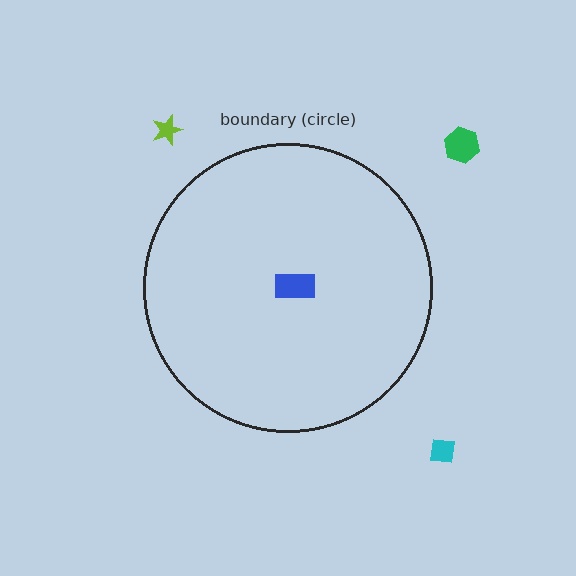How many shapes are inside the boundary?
1 inside, 3 outside.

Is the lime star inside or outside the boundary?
Outside.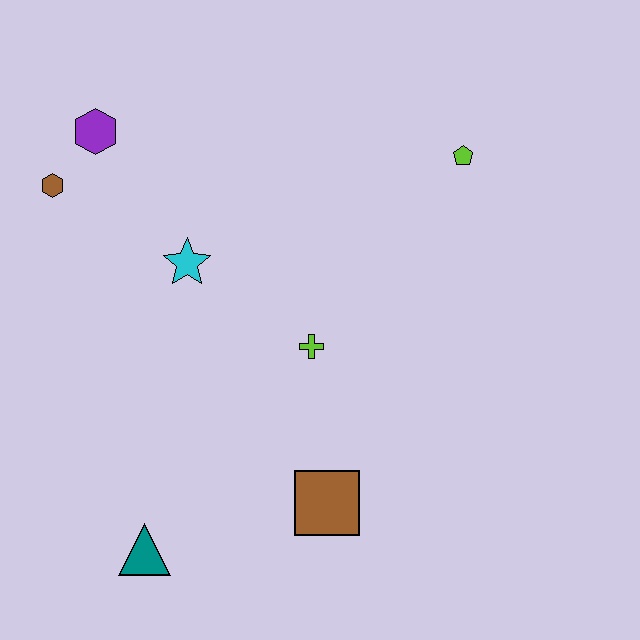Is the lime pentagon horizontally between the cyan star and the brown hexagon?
No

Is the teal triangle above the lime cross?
No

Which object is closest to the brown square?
The lime cross is closest to the brown square.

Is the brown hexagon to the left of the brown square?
Yes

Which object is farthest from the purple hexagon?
The brown square is farthest from the purple hexagon.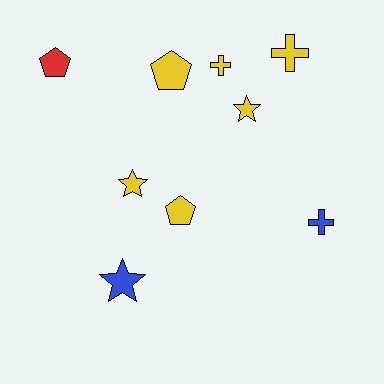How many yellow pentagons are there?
There are 2 yellow pentagons.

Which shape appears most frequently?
Star, with 3 objects.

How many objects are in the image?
There are 9 objects.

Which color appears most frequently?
Yellow, with 6 objects.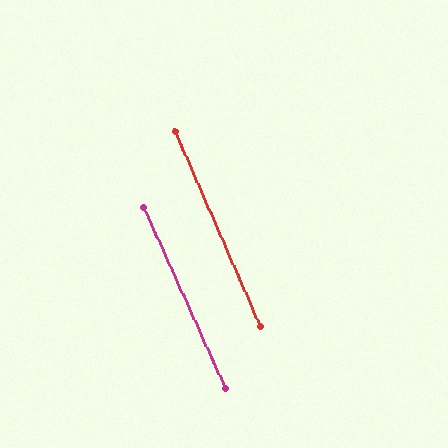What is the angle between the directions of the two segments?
Approximately 1 degree.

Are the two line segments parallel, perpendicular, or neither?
Parallel — their directions differ by only 0.6°.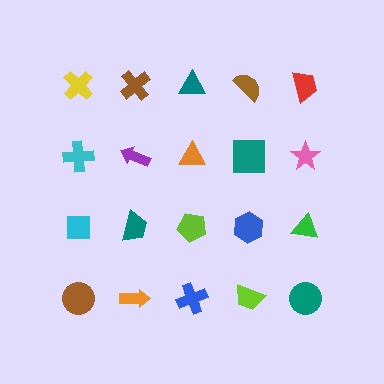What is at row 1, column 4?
A brown semicircle.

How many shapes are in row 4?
5 shapes.